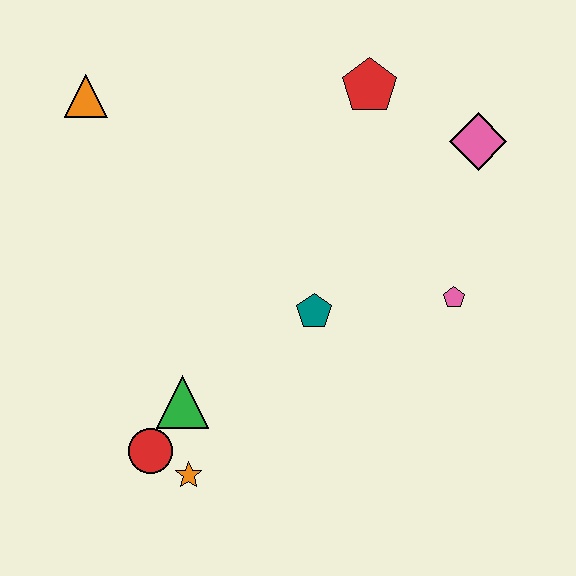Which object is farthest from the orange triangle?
The pink pentagon is farthest from the orange triangle.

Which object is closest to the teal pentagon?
The pink pentagon is closest to the teal pentagon.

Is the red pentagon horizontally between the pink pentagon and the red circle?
Yes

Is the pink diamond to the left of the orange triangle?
No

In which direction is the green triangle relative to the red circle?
The green triangle is above the red circle.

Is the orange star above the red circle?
No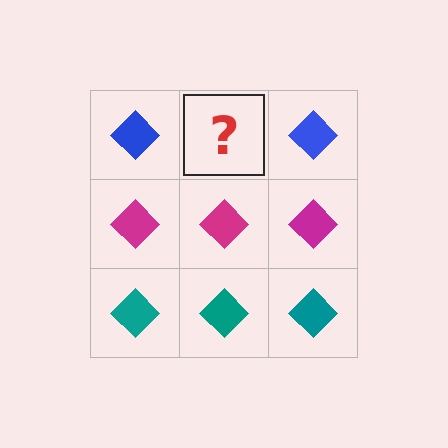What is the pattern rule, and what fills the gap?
The rule is that each row has a consistent color. The gap should be filled with a blue diamond.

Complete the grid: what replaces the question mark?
The question mark should be replaced with a blue diamond.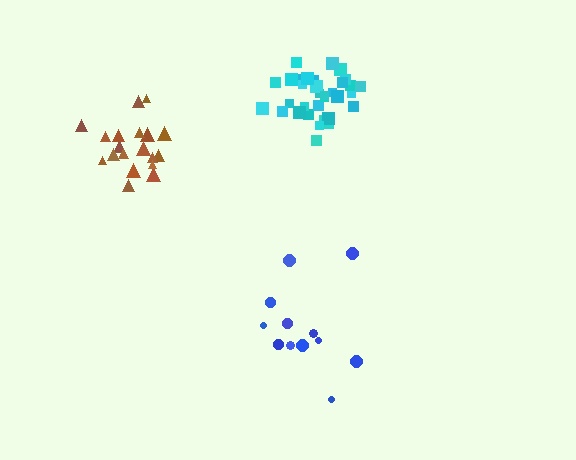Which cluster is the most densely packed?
Cyan.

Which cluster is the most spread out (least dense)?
Blue.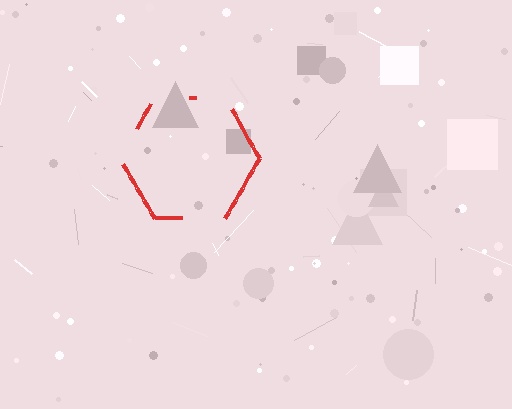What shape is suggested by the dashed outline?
The dashed outline suggests a hexagon.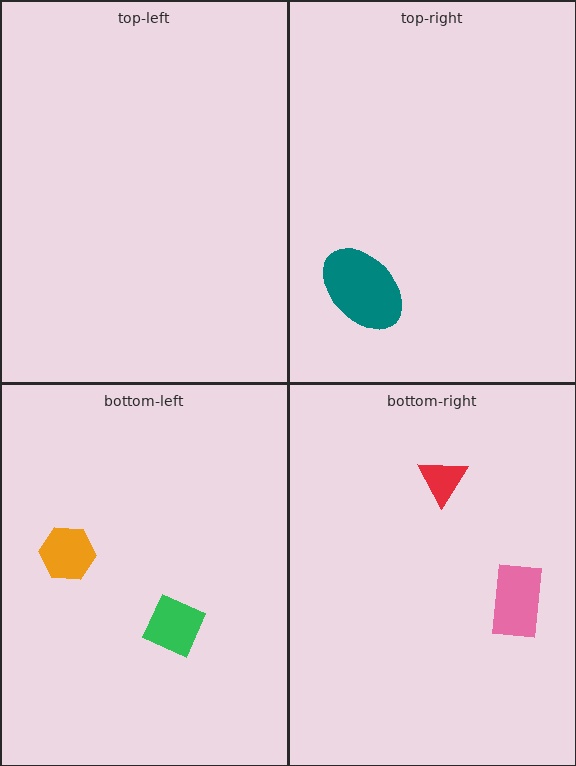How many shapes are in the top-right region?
1.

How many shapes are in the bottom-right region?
2.